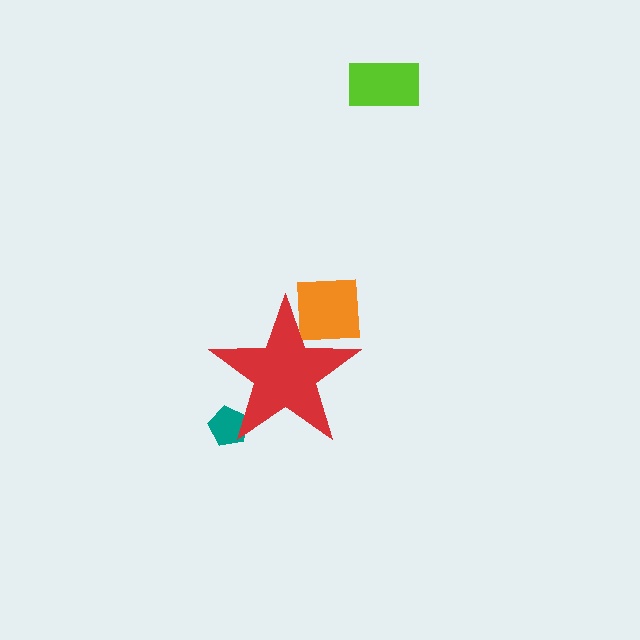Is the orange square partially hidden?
Yes, the orange square is partially hidden behind the red star.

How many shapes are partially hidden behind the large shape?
2 shapes are partially hidden.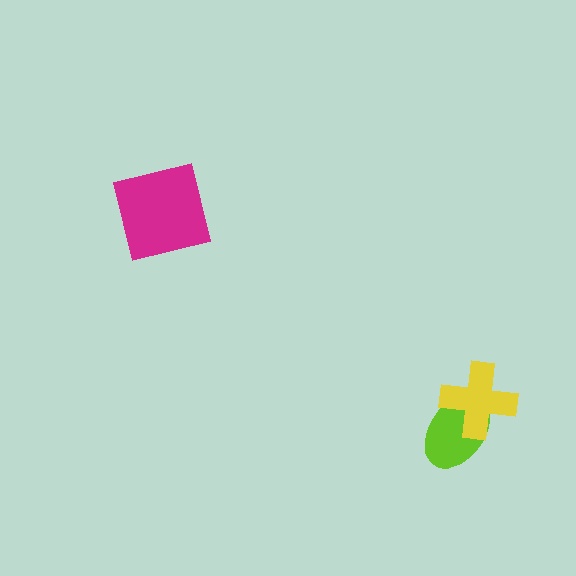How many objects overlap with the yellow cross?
1 object overlaps with the yellow cross.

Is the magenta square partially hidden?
No, no other shape covers it.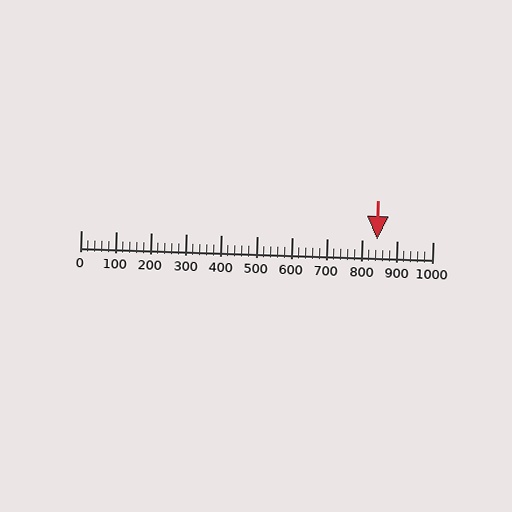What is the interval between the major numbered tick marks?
The major tick marks are spaced 100 units apart.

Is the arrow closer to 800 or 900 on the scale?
The arrow is closer to 800.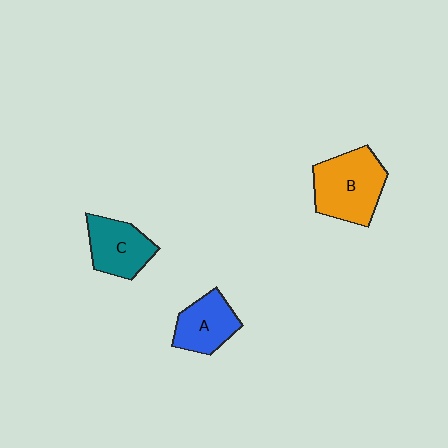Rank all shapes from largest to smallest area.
From largest to smallest: B (orange), C (teal), A (blue).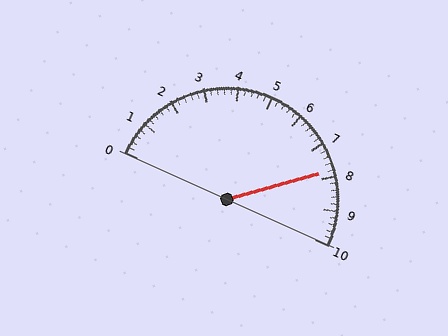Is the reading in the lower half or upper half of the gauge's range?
The reading is in the upper half of the range (0 to 10).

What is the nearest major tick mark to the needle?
The nearest major tick mark is 8.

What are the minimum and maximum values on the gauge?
The gauge ranges from 0 to 10.